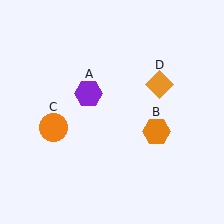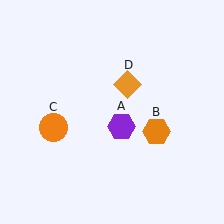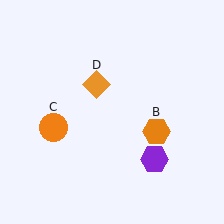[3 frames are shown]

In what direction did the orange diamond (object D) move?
The orange diamond (object D) moved left.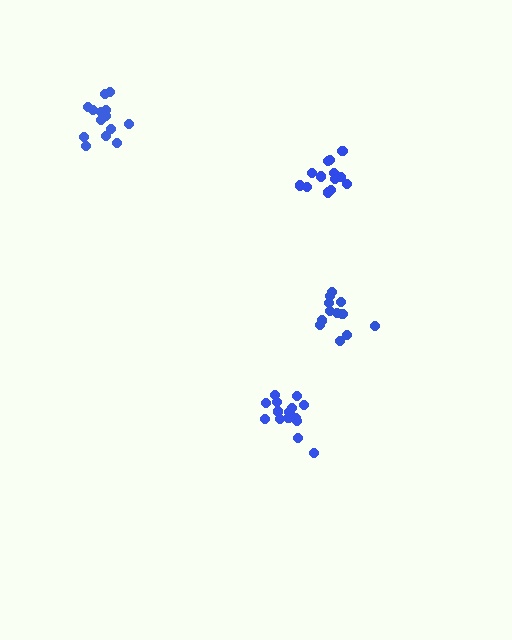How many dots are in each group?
Group 1: 16 dots, Group 2: 12 dots, Group 3: 14 dots, Group 4: 14 dots (56 total).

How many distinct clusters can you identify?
There are 4 distinct clusters.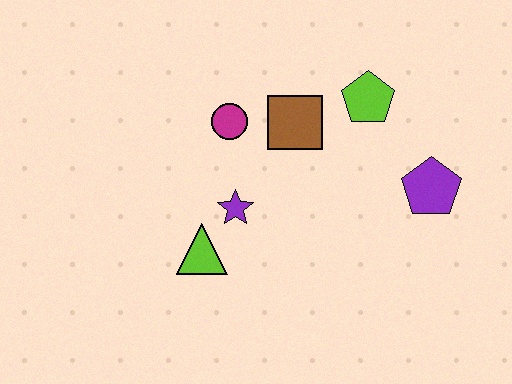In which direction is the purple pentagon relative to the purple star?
The purple pentagon is to the right of the purple star.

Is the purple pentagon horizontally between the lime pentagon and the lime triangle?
No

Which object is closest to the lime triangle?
The purple star is closest to the lime triangle.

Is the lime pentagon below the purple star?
No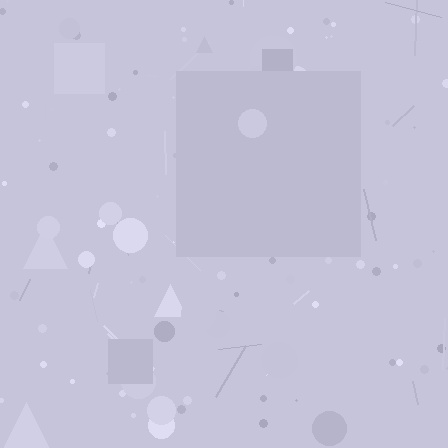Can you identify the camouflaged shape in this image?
The camouflaged shape is a square.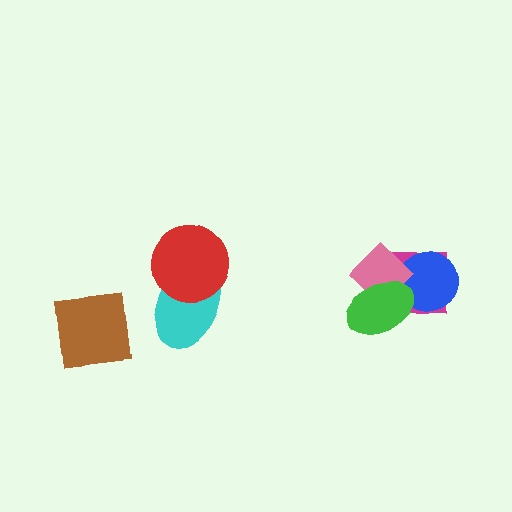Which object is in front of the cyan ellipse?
The red circle is in front of the cyan ellipse.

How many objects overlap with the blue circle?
3 objects overlap with the blue circle.